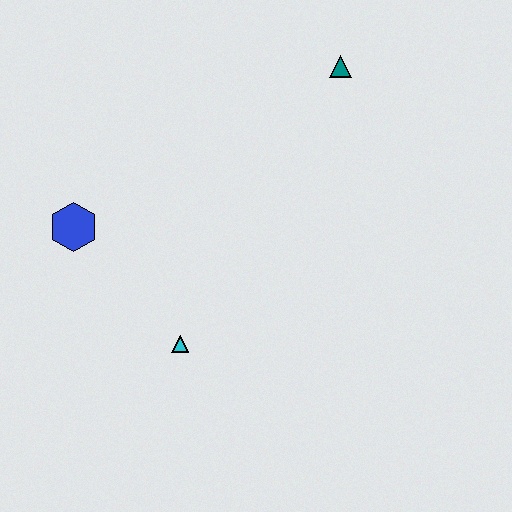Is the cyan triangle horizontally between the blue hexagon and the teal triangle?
Yes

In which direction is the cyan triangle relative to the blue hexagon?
The cyan triangle is below the blue hexagon.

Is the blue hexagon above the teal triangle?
No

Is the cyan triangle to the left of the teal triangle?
Yes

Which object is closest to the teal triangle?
The blue hexagon is closest to the teal triangle.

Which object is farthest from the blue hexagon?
The teal triangle is farthest from the blue hexagon.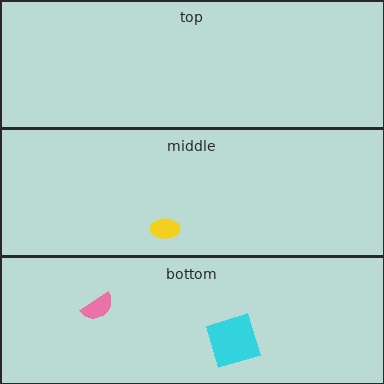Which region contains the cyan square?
The bottom region.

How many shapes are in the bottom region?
2.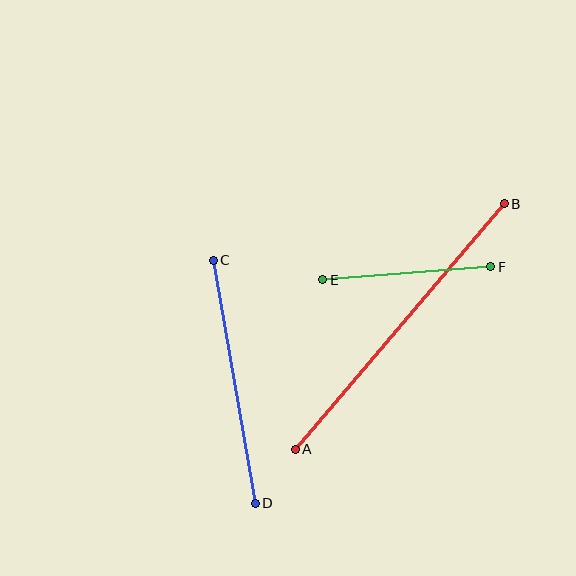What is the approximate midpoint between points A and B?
The midpoint is at approximately (400, 326) pixels.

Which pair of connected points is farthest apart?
Points A and B are farthest apart.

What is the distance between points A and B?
The distance is approximately 322 pixels.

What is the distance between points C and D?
The distance is approximately 247 pixels.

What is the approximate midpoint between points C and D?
The midpoint is at approximately (234, 382) pixels.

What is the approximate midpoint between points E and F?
The midpoint is at approximately (407, 273) pixels.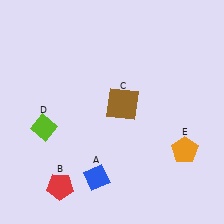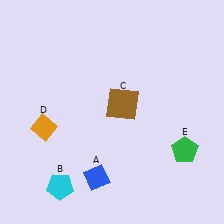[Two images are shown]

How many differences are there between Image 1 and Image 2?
There are 3 differences between the two images.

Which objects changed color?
B changed from red to cyan. D changed from lime to orange. E changed from orange to green.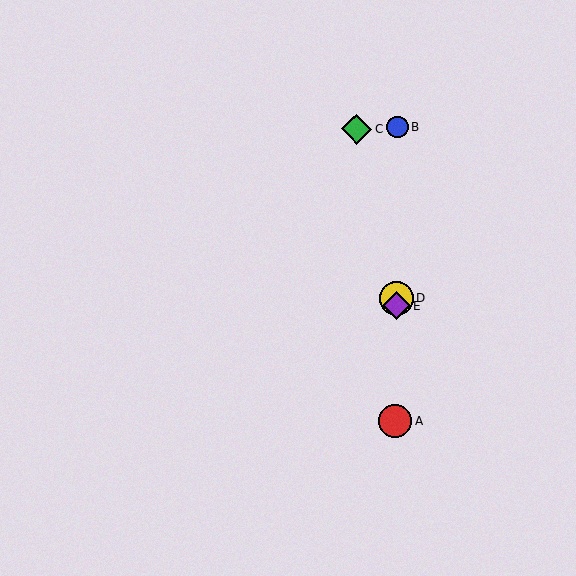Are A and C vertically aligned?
No, A is at x≈395 and C is at x≈357.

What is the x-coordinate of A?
Object A is at x≈395.